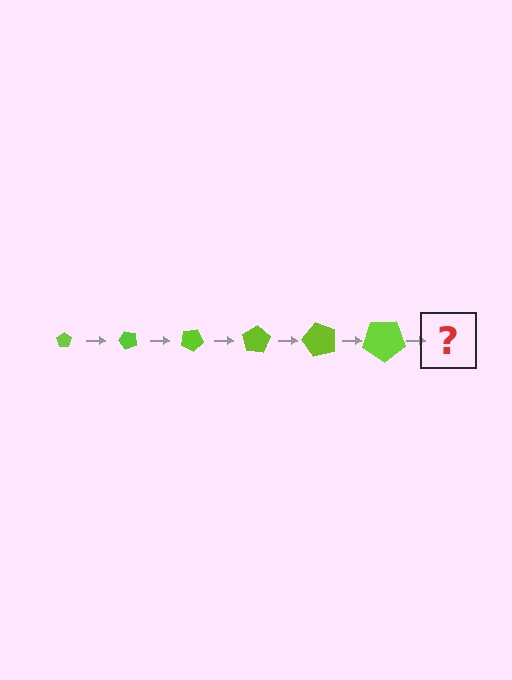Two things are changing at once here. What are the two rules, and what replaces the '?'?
The two rules are that the pentagon grows larger each step and it rotates 50 degrees each step. The '?' should be a pentagon, larger than the previous one and rotated 300 degrees from the start.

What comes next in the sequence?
The next element should be a pentagon, larger than the previous one and rotated 300 degrees from the start.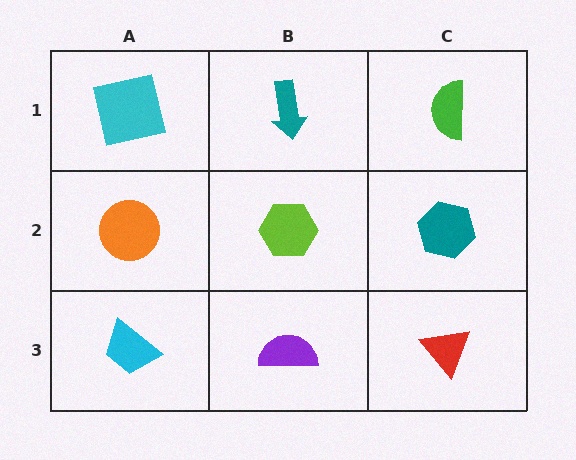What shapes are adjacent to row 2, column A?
A cyan square (row 1, column A), a cyan trapezoid (row 3, column A), a lime hexagon (row 2, column B).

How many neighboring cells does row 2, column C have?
3.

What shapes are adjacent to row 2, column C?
A green semicircle (row 1, column C), a red triangle (row 3, column C), a lime hexagon (row 2, column B).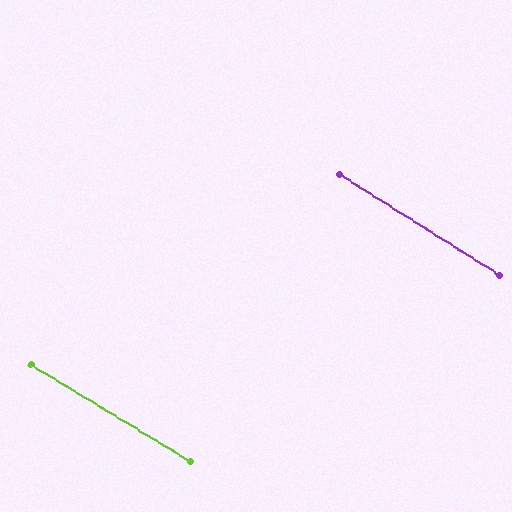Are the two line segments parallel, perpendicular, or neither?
Parallel — their directions differ by only 1.0°.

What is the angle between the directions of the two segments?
Approximately 1 degree.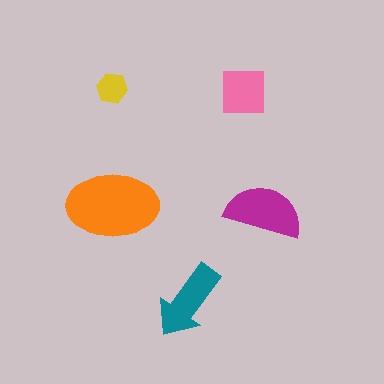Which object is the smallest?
The yellow hexagon.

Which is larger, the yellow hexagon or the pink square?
The pink square.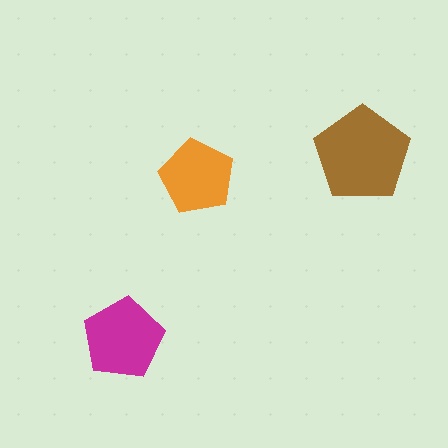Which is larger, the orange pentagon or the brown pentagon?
The brown one.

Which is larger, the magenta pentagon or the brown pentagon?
The brown one.